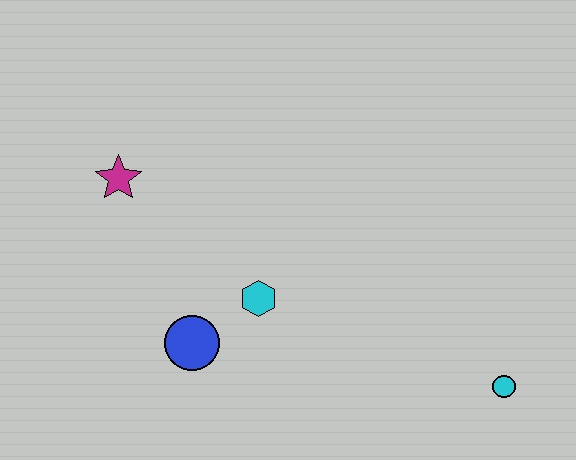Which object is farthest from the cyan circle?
The magenta star is farthest from the cyan circle.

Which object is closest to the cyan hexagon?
The blue circle is closest to the cyan hexagon.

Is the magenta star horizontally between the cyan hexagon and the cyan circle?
No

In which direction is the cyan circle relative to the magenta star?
The cyan circle is to the right of the magenta star.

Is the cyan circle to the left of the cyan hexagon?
No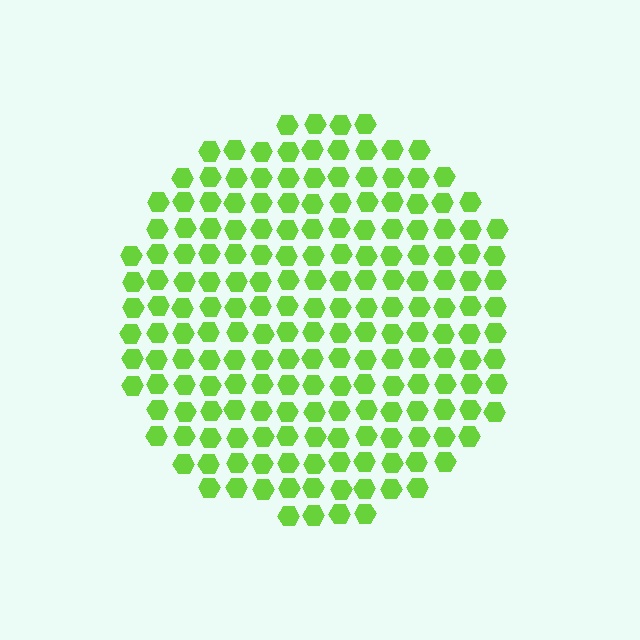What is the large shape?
The large shape is a circle.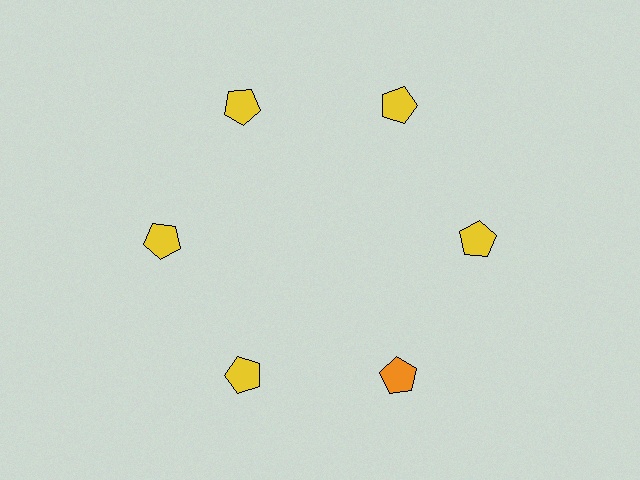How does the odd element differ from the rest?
It has a different color: orange instead of yellow.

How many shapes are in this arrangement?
There are 6 shapes arranged in a ring pattern.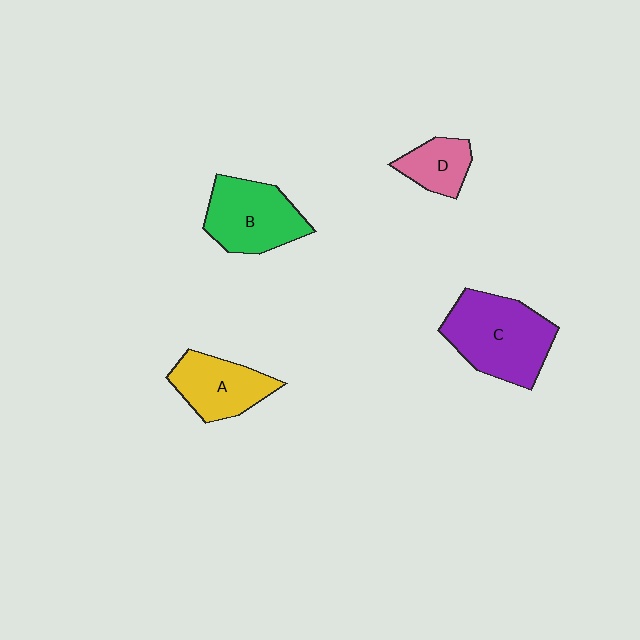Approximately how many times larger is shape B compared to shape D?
Approximately 1.9 times.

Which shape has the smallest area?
Shape D (pink).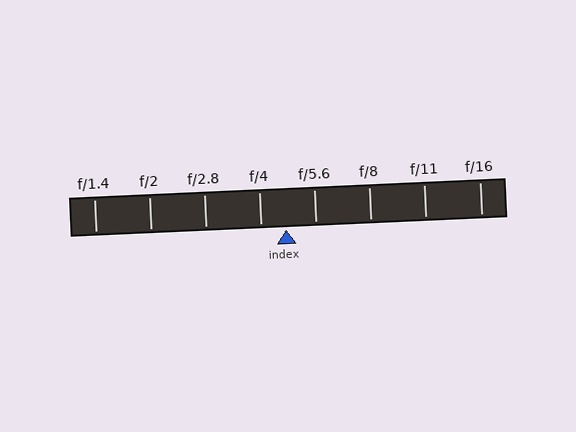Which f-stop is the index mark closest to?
The index mark is closest to f/4.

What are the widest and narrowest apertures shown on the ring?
The widest aperture shown is f/1.4 and the narrowest is f/16.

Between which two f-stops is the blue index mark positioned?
The index mark is between f/4 and f/5.6.